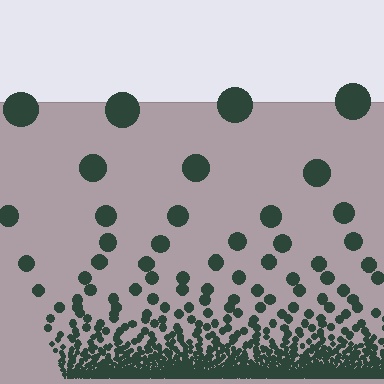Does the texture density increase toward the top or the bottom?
Density increases toward the bottom.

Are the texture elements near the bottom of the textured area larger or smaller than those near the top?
Smaller. The gradient is inverted — elements near the bottom are smaller and denser.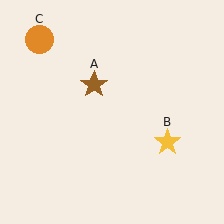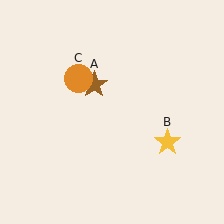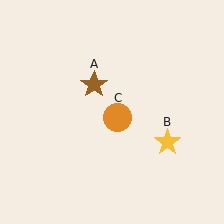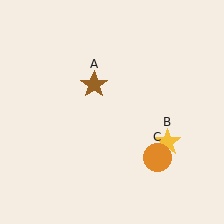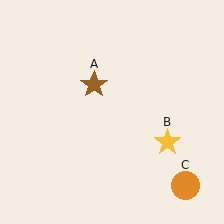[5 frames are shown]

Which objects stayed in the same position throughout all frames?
Brown star (object A) and yellow star (object B) remained stationary.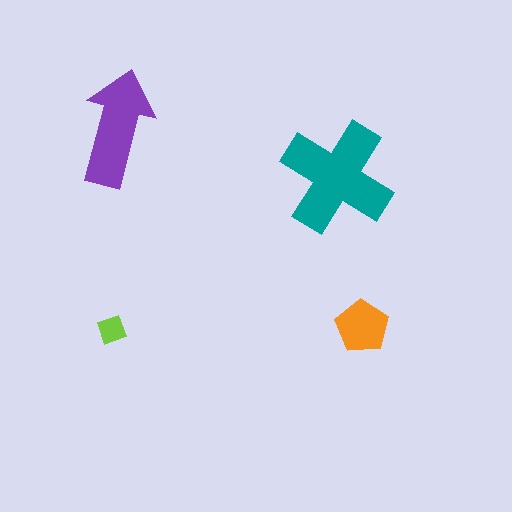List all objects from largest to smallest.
The teal cross, the purple arrow, the orange pentagon, the lime diamond.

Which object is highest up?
The purple arrow is topmost.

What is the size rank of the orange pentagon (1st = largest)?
3rd.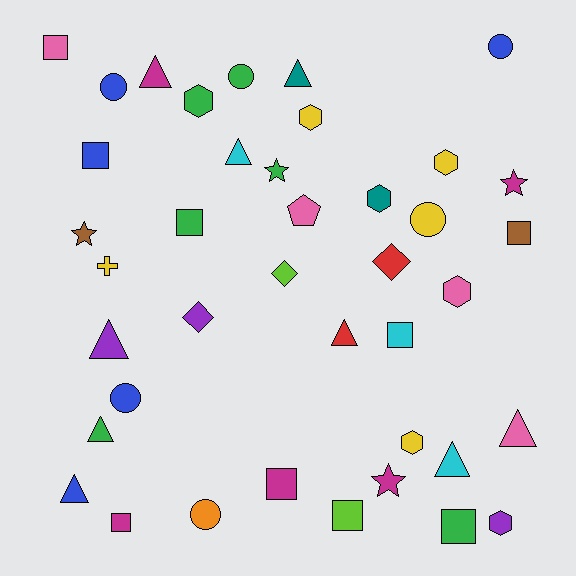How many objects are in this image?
There are 40 objects.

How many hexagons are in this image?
There are 7 hexagons.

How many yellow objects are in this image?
There are 5 yellow objects.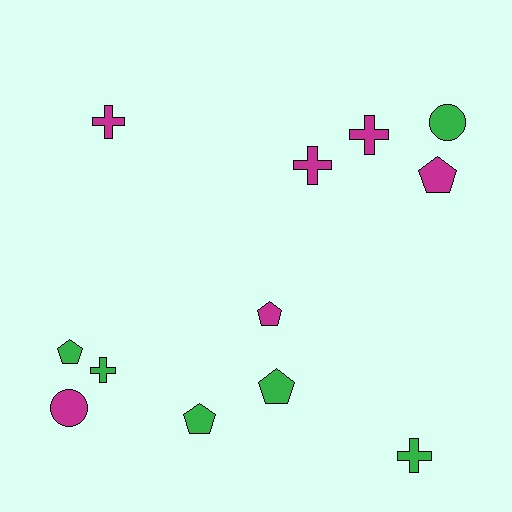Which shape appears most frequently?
Pentagon, with 5 objects.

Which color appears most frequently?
Green, with 6 objects.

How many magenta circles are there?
There is 1 magenta circle.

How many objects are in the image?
There are 12 objects.